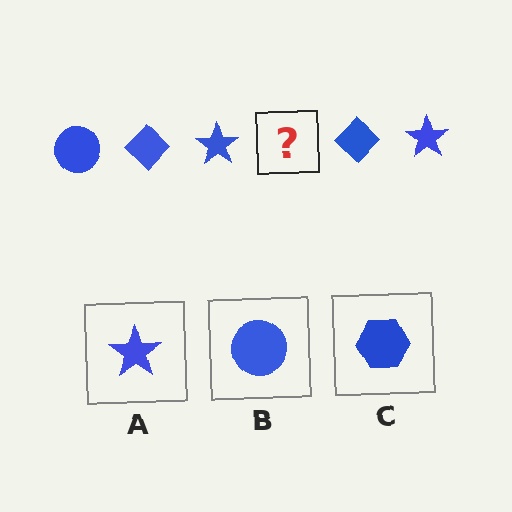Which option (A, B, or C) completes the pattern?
B.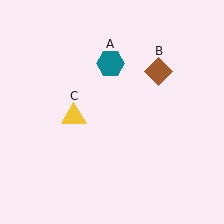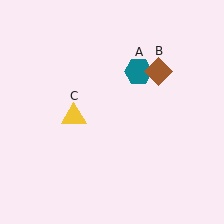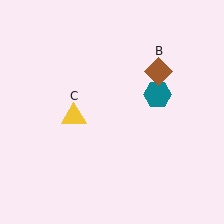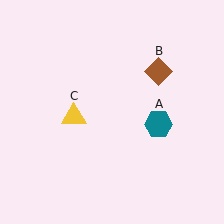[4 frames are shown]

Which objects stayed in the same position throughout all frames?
Brown diamond (object B) and yellow triangle (object C) remained stationary.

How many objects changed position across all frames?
1 object changed position: teal hexagon (object A).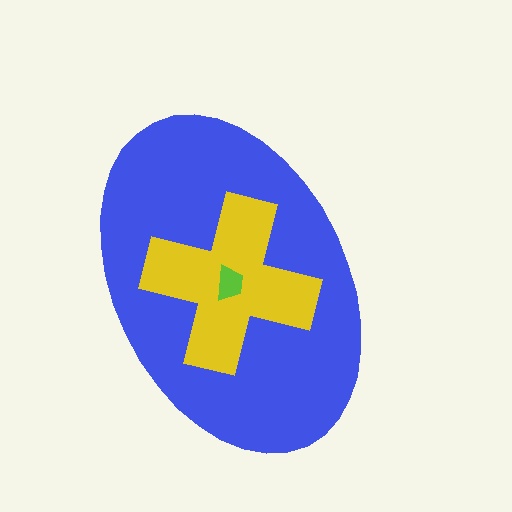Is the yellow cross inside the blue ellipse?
Yes.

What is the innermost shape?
The lime trapezoid.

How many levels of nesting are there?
3.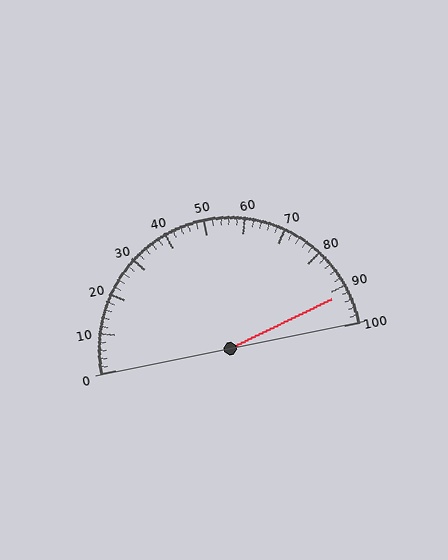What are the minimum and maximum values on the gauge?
The gauge ranges from 0 to 100.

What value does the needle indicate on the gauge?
The needle indicates approximately 92.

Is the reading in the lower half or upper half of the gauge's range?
The reading is in the upper half of the range (0 to 100).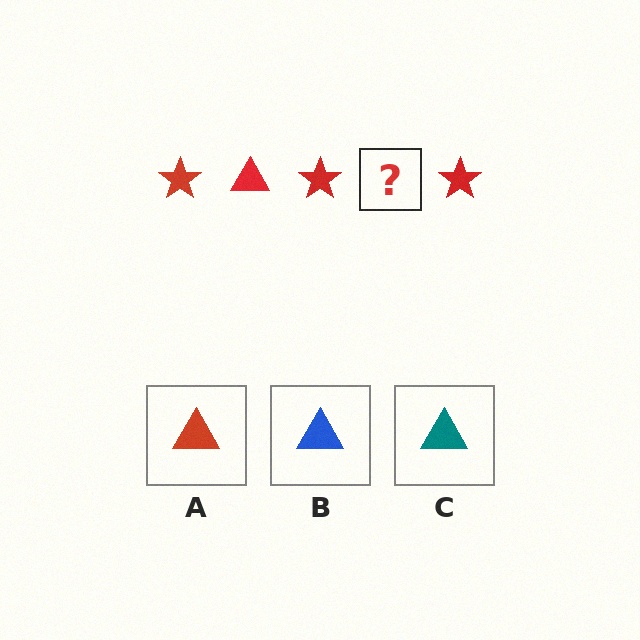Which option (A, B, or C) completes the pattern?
A.